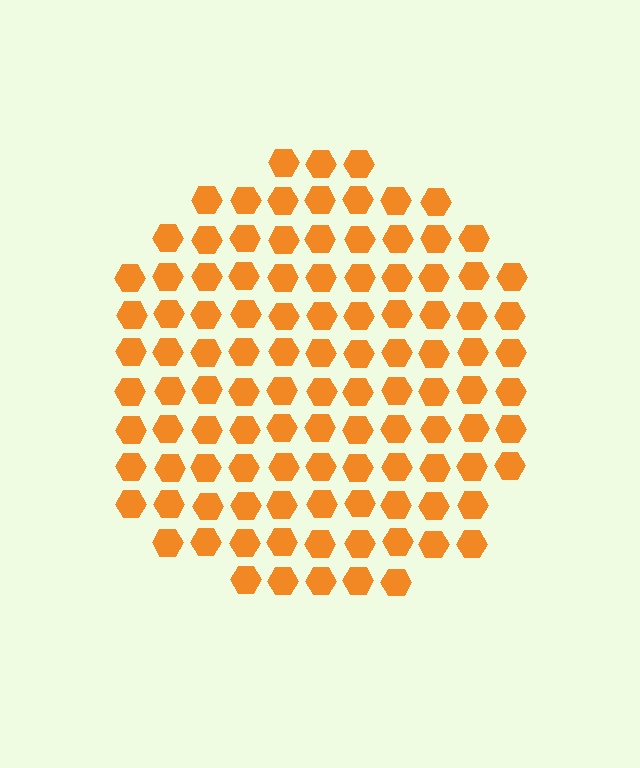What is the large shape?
The large shape is a circle.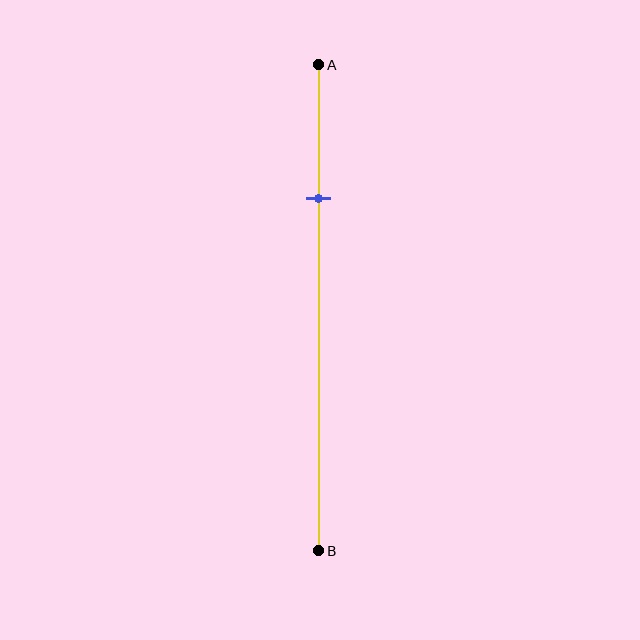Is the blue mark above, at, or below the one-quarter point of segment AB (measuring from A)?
The blue mark is approximately at the one-quarter point of segment AB.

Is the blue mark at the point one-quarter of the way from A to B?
Yes, the mark is approximately at the one-quarter point.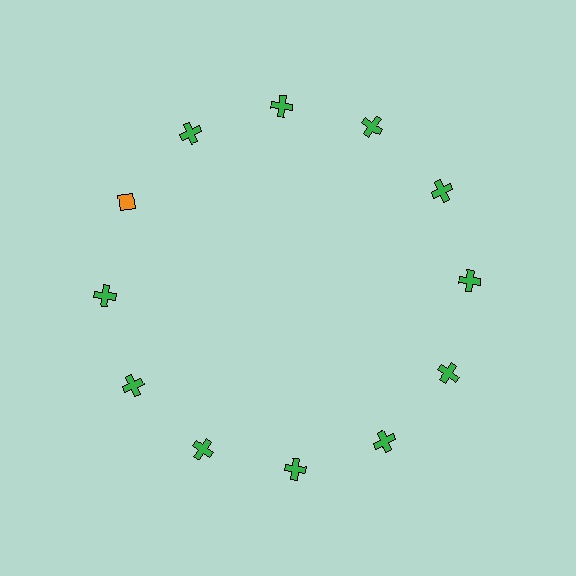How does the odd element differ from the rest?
It differs in both color (orange instead of green) and shape (diamond instead of cross).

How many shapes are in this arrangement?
There are 12 shapes arranged in a ring pattern.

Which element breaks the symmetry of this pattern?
The orange diamond at roughly the 10 o'clock position breaks the symmetry. All other shapes are green crosses.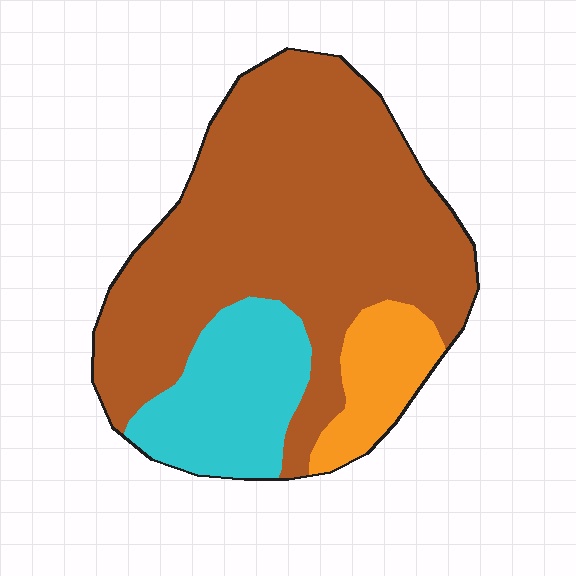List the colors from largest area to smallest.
From largest to smallest: brown, cyan, orange.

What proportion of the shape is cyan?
Cyan takes up about one fifth (1/5) of the shape.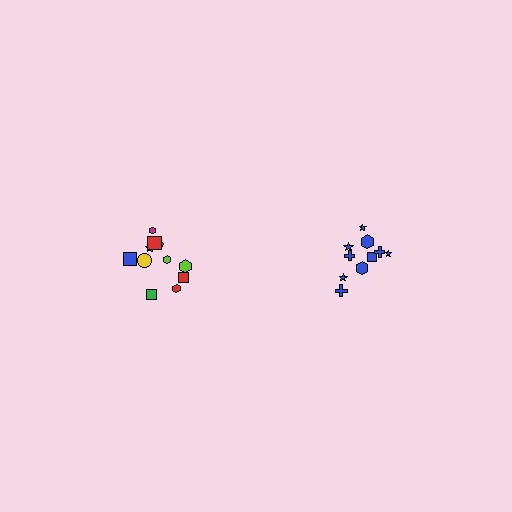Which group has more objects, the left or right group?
The left group.